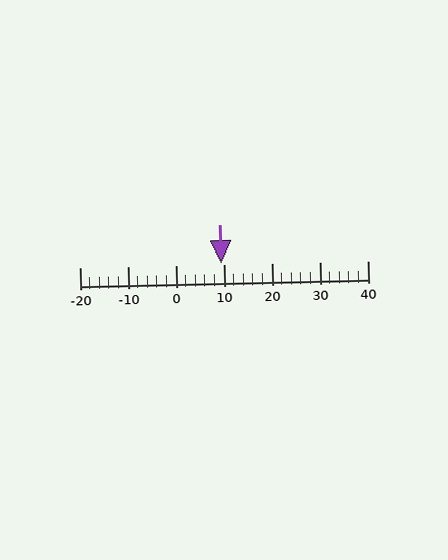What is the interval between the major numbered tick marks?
The major tick marks are spaced 10 units apart.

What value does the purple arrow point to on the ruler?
The purple arrow points to approximately 9.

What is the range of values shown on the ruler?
The ruler shows values from -20 to 40.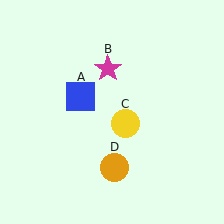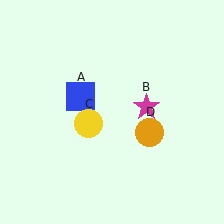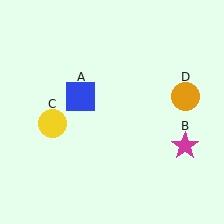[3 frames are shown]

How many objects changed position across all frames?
3 objects changed position: magenta star (object B), yellow circle (object C), orange circle (object D).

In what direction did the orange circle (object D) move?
The orange circle (object D) moved up and to the right.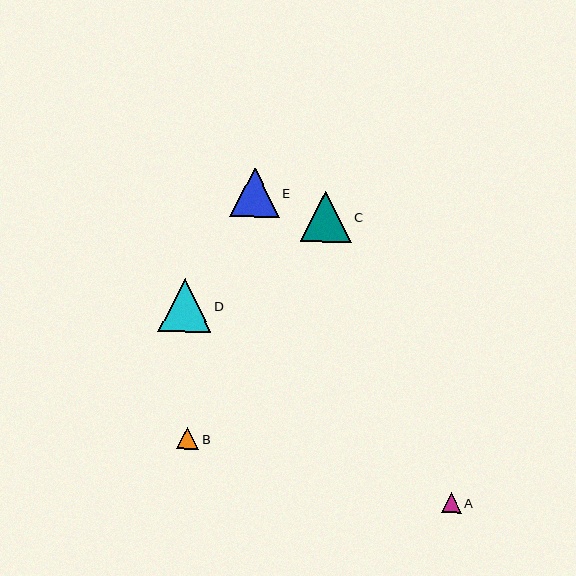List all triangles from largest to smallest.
From largest to smallest: D, C, E, B, A.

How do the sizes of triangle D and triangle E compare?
Triangle D and triangle E are approximately the same size.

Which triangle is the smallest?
Triangle A is the smallest with a size of approximately 20 pixels.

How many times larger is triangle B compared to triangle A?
Triangle B is approximately 1.1 times the size of triangle A.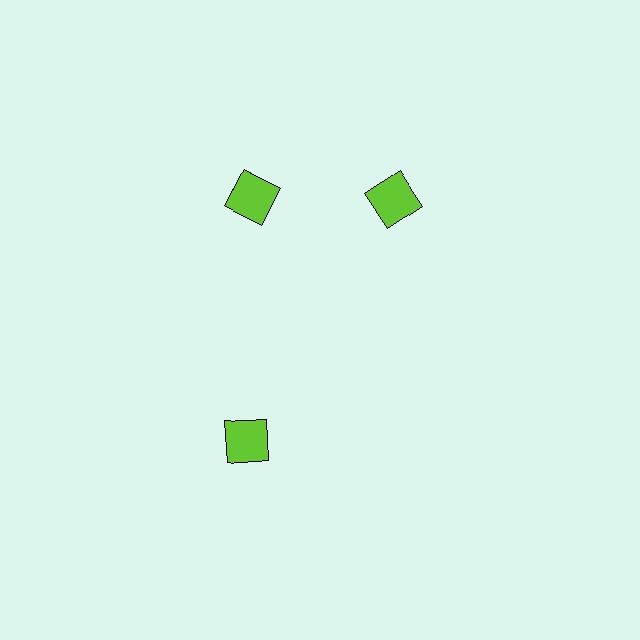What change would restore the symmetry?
The symmetry would be restored by rotating it back into even spacing with its neighbors so that all 3 squares sit at equal angles and equal distance from the center.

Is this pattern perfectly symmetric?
No. The 3 lime squares are arranged in a ring, but one element near the 3 o'clock position is rotated out of alignment along the ring, breaking the 3-fold rotational symmetry.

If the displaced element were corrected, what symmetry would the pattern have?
It would have 3-fold rotational symmetry — the pattern would map onto itself every 120 degrees.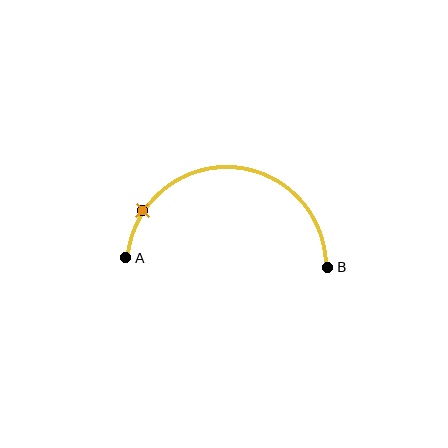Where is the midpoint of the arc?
The arc midpoint is the point on the curve farthest from the straight line joining A and B. It sits above that line.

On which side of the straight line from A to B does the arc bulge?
The arc bulges above the straight line connecting A and B.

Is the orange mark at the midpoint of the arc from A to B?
No. The orange mark lies on the arc but is closer to endpoint A. The arc midpoint would be at the point on the curve equidistant along the arc from both A and B.